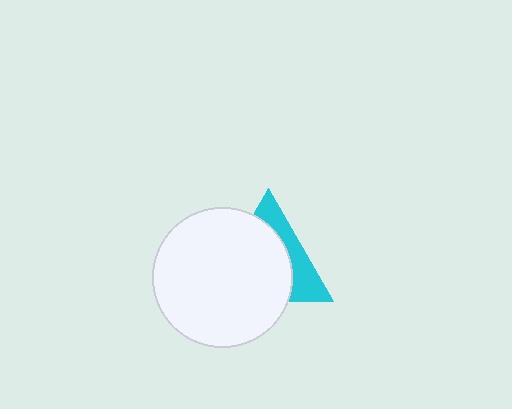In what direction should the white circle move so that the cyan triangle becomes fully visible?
The white circle should move toward the lower-left. That is the shortest direction to clear the overlap and leave the cyan triangle fully visible.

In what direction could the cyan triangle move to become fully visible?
The cyan triangle could move toward the upper-right. That would shift it out from behind the white circle entirely.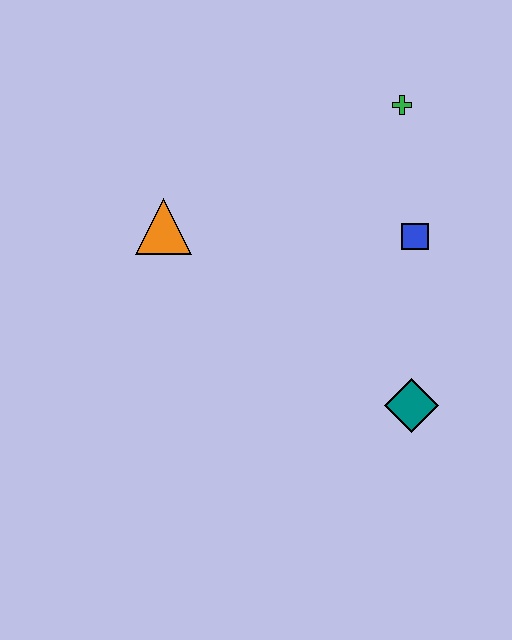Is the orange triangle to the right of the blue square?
No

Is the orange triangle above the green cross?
No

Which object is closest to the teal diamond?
The blue square is closest to the teal diamond.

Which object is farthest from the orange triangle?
The teal diamond is farthest from the orange triangle.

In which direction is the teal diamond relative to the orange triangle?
The teal diamond is to the right of the orange triangle.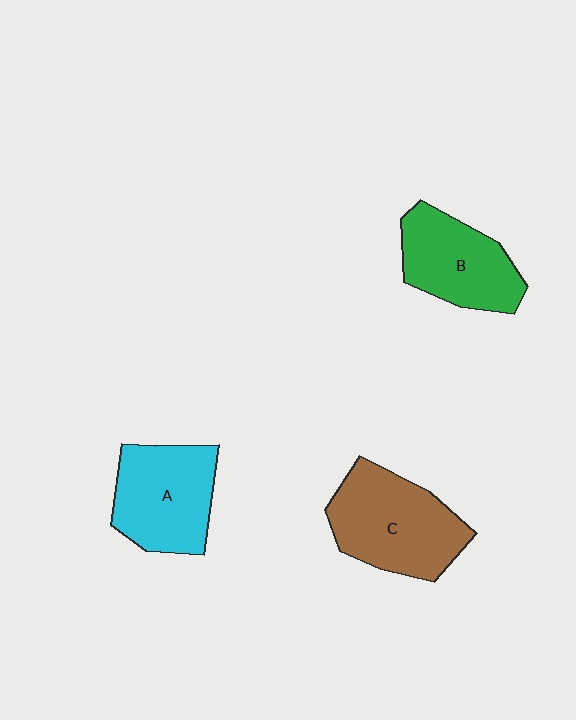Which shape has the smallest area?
Shape B (green).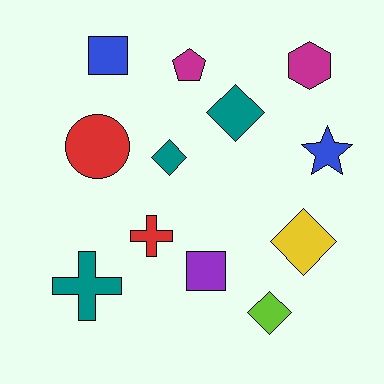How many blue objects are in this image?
There are 2 blue objects.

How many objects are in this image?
There are 12 objects.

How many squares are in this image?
There are 2 squares.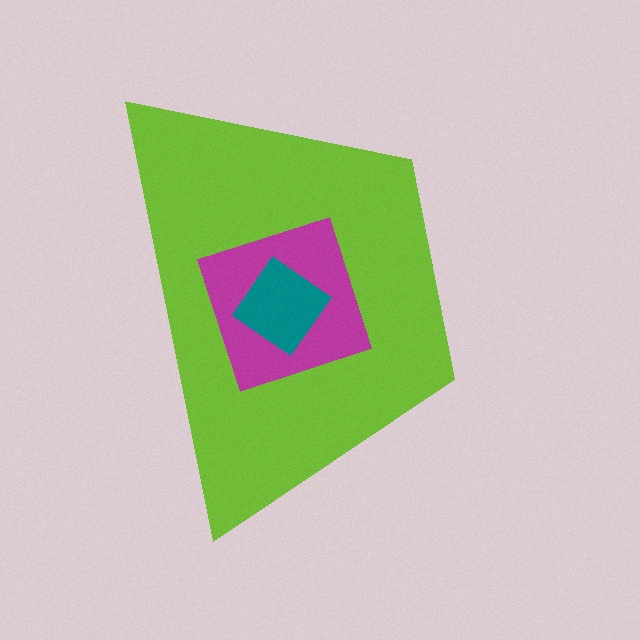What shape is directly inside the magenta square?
The teal diamond.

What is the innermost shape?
The teal diamond.